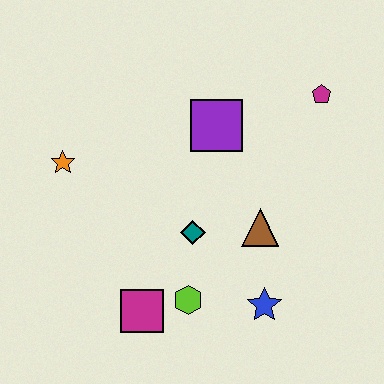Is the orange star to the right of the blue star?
No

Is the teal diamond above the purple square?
No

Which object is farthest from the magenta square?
The magenta pentagon is farthest from the magenta square.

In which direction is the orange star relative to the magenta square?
The orange star is above the magenta square.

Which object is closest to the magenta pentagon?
The purple square is closest to the magenta pentagon.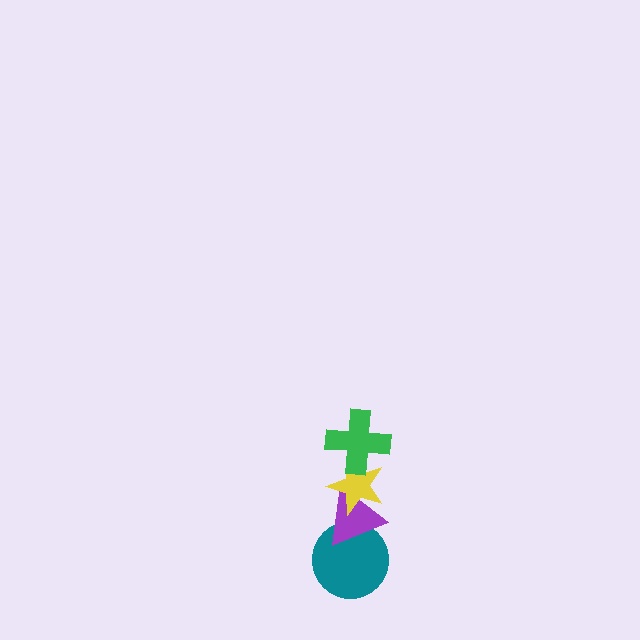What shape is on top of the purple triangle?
The yellow star is on top of the purple triangle.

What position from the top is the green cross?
The green cross is 1st from the top.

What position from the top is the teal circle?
The teal circle is 4th from the top.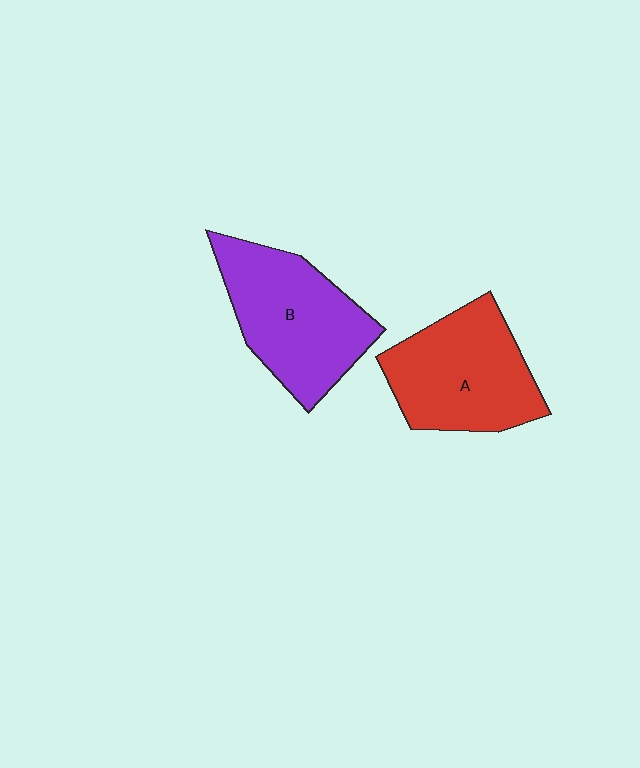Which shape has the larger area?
Shape B (purple).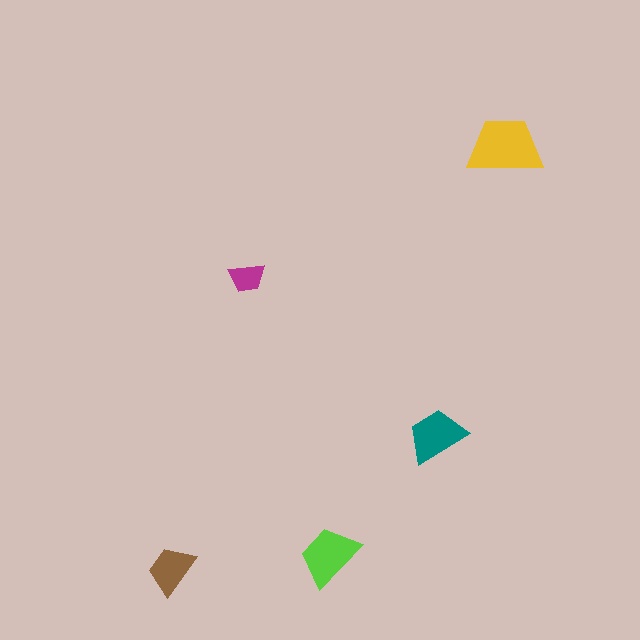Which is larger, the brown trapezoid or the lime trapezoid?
The lime one.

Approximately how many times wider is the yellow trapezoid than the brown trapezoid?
About 1.5 times wider.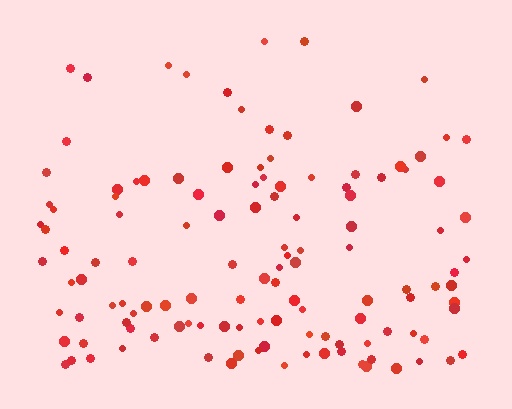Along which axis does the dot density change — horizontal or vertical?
Vertical.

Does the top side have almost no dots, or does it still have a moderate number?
Still a moderate number, just noticeably fewer than the bottom.